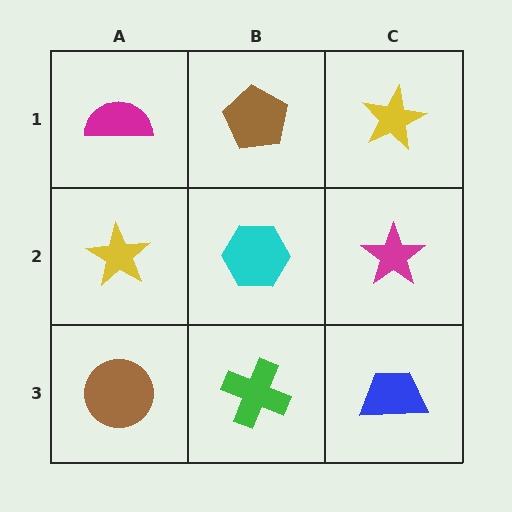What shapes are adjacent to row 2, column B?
A brown pentagon (row 1, column B), a green cross (row 3, column B), a yellow star (row 2, column A), a magenta star (row 2, column C).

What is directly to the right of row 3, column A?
A green cross.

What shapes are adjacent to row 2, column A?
A magenta semicircle (row 1, column A), a brown circle (row 3, column A), a cyan hexagon (row 2, column B).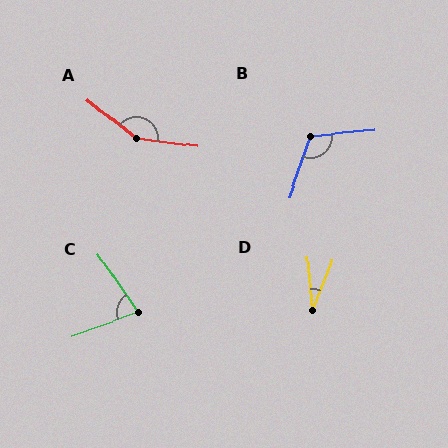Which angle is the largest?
A, at approximately 149 degrees.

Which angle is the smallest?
D, at approximately 27 degrees.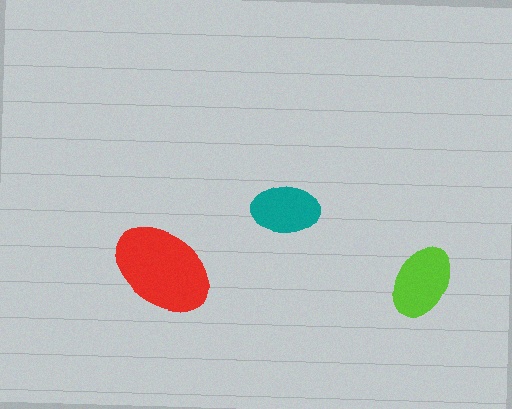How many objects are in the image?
There are 3 objects in the image.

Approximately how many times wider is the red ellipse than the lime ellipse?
About 1.5 times wider.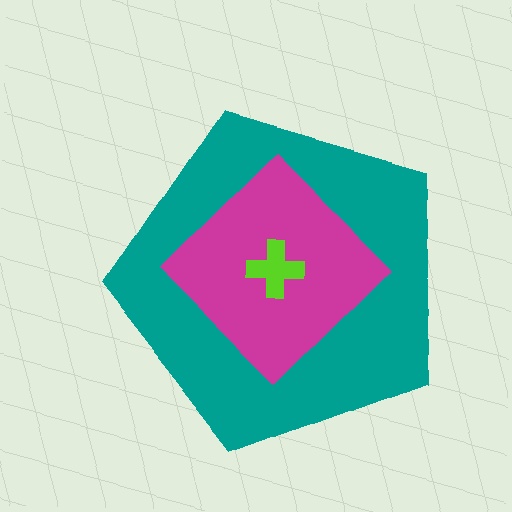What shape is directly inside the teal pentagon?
The magenta diamond.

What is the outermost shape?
The teal pentagon.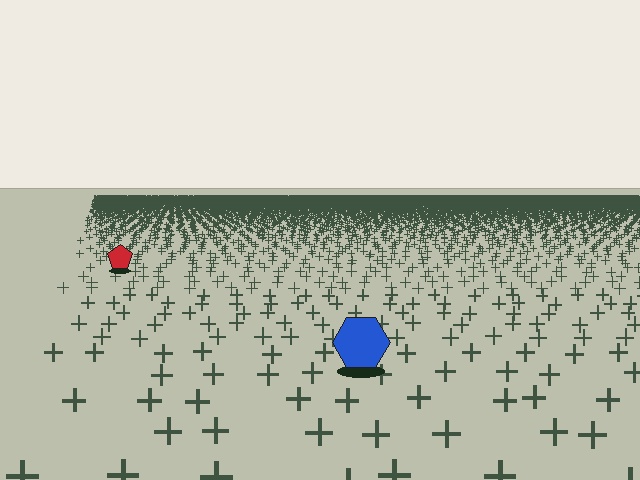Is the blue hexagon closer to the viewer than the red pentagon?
Yes. The blue hexagon is closer — you can tell from the texture gradient: the ground texture is coarser near it.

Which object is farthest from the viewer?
The red pentagon is farthest from the viewer. It appears smaller and the ground texture around it is denser.